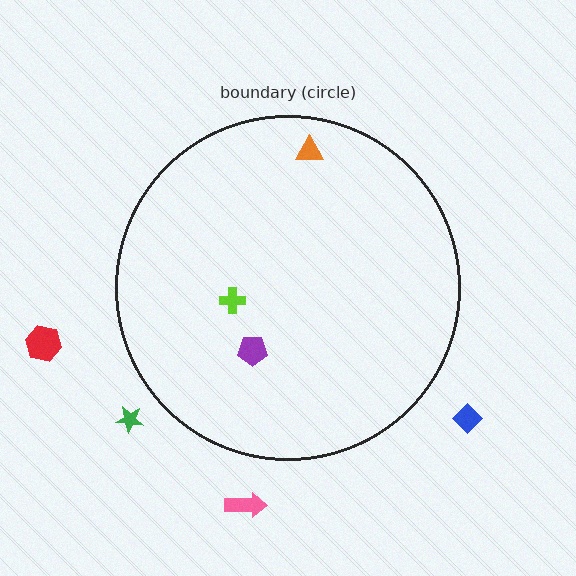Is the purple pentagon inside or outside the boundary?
Inside.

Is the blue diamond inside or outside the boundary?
Outside.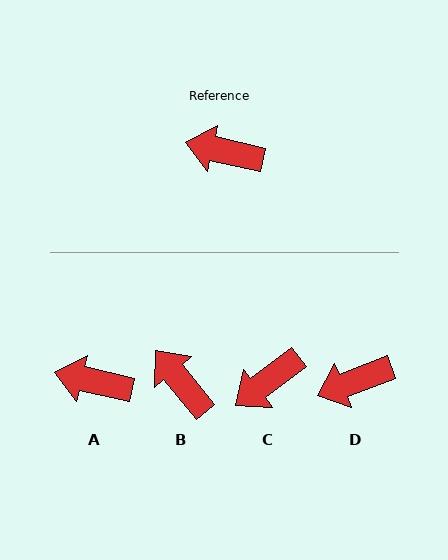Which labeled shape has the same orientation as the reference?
A.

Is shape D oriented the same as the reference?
No, it is off by about 34 degrees.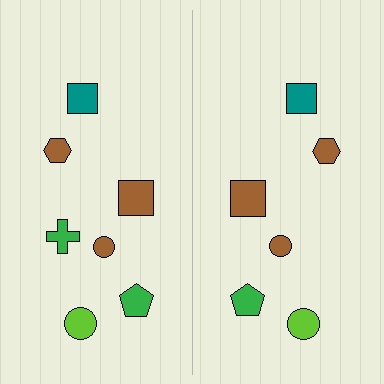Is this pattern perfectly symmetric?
No, the pattern is not perfectly symmetric. A green cross is missing from the right side.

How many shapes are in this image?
There are 13 shapes in this image.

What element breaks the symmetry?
A green cross is missing from the right side.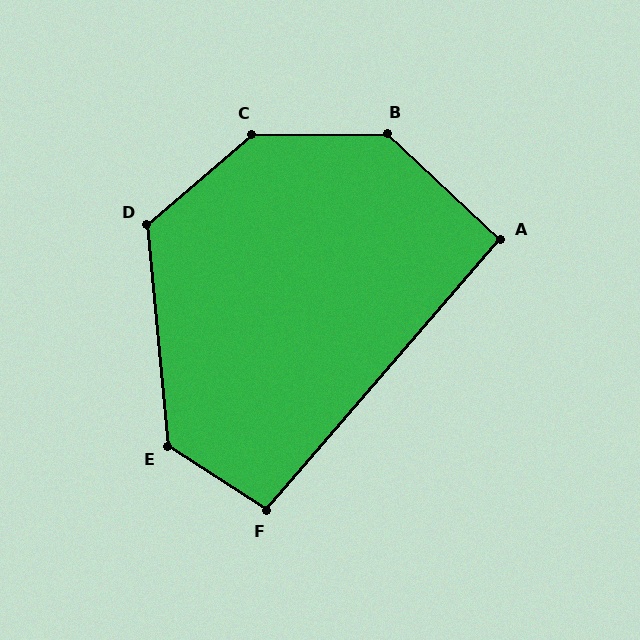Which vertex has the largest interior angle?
C, at approximately 140 degrees.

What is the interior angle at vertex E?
Approximately 128 degrees (obtuse).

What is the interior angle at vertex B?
Approximately 137 degrees (obtuse).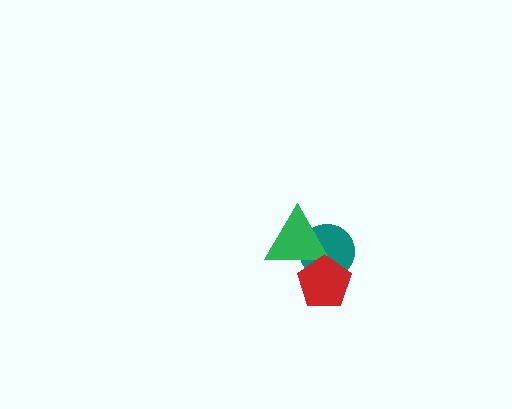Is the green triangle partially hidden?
Yes, it is partially covered by another shape.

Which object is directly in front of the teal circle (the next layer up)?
The green triangle is directly in front of the teal circle.